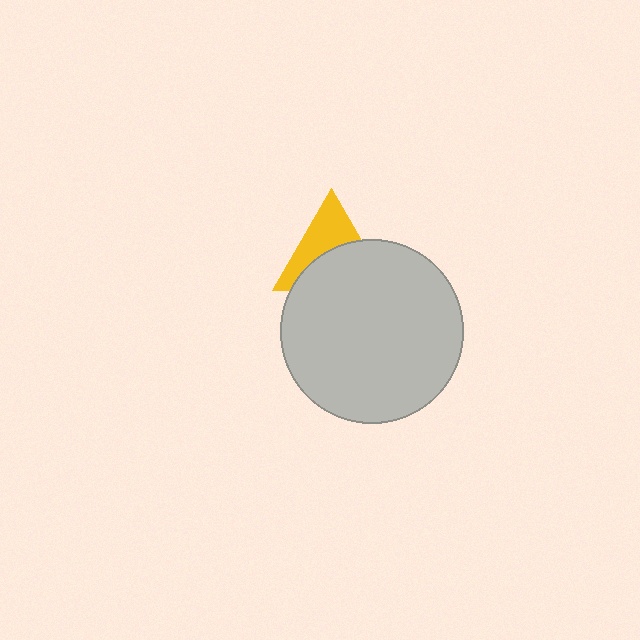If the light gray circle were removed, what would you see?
You would see the complete yellow triangle.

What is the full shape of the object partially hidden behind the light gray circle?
The partially hidden object is a yellow triangle.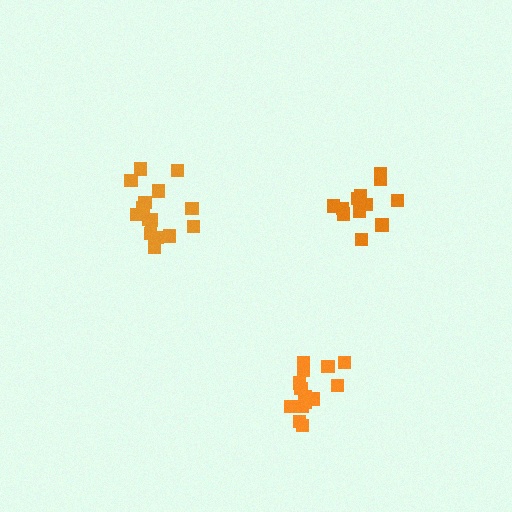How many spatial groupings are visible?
There are 3 spatial groupings.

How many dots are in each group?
Group 1: 15 dots, Group 2: 15 dots, Group 3: 12 dots (42 total).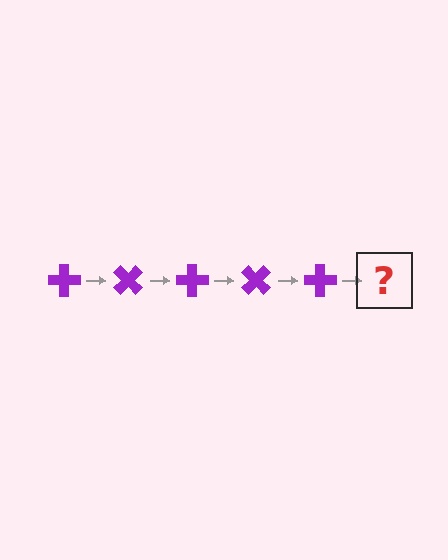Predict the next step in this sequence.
The next step is a purple cross rotated 225 degrees.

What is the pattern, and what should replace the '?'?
The pattern is that the cross rotates 45 degrees each step. The '?' should be a purple cross rotated 225 degrees.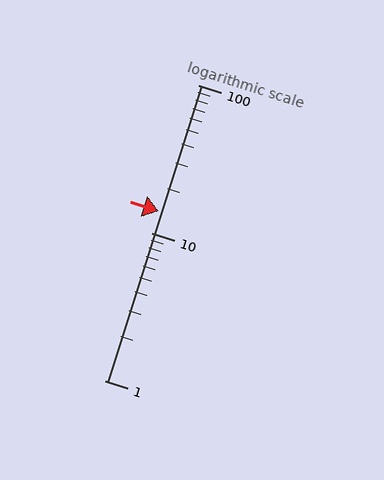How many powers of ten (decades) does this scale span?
The scale spans 2 decades, from 1 to 100.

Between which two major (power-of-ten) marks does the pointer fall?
The pointer is between 10 and 100.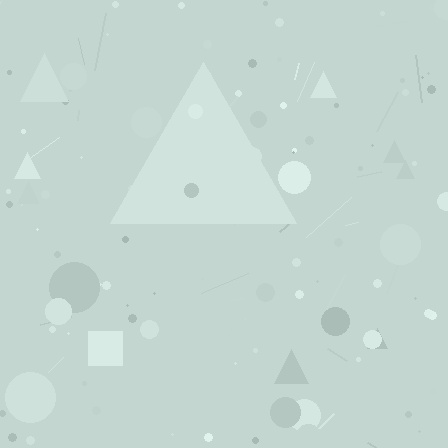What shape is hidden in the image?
A triangle is hidden in the image.